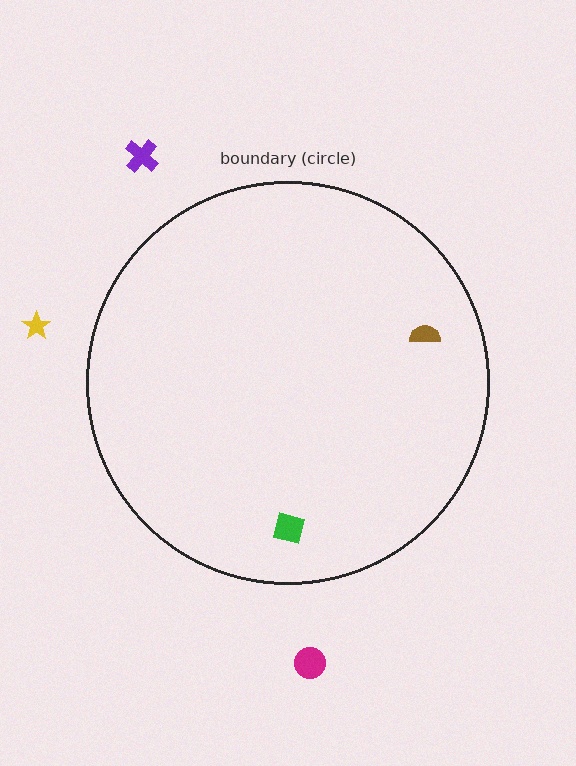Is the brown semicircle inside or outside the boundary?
Inside.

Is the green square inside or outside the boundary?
Inside.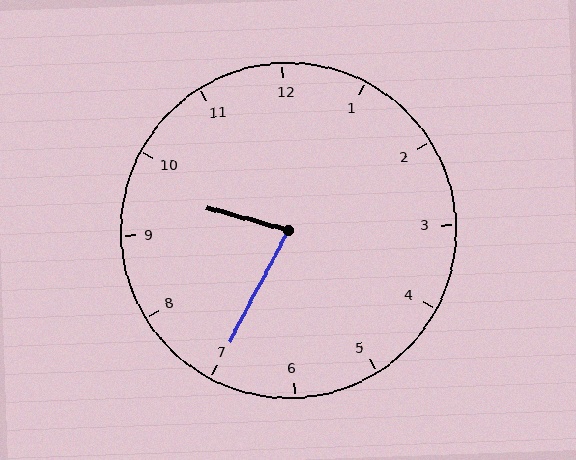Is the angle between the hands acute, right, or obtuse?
It is acute.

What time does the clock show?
9:35.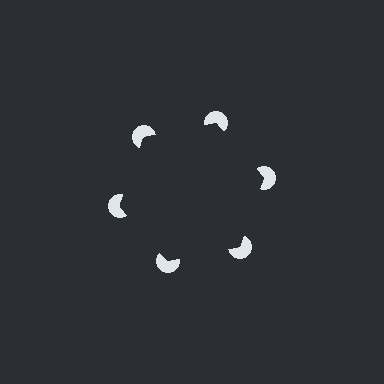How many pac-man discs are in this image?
There are 6 — one at each vertex of the illusory hexagon.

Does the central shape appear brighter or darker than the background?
It typically appears slightly darker than the background, even though no actual brightness change is drawn.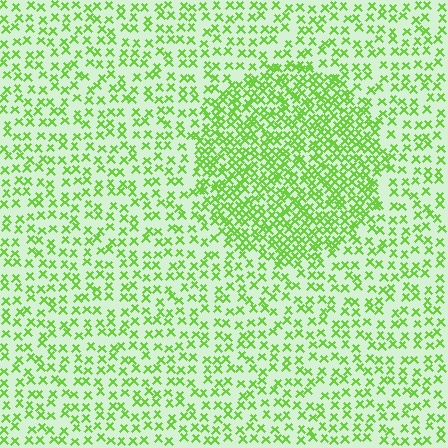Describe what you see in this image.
The image contains small lime elements arranged at two different densities. A circle-shaped region is visible where the elements are more densely packed than the surrounding area.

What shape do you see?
I see a circle.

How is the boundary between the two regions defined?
The boundary is defined by a change in element density (approximately 2.1x ratio). All elements are the same color, size, and shape.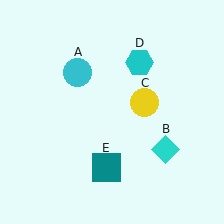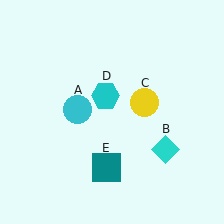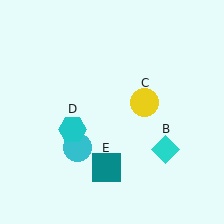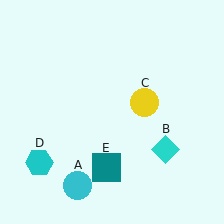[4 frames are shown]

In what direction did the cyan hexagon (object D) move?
The cyan hexagon (object D) moved down and to the left.